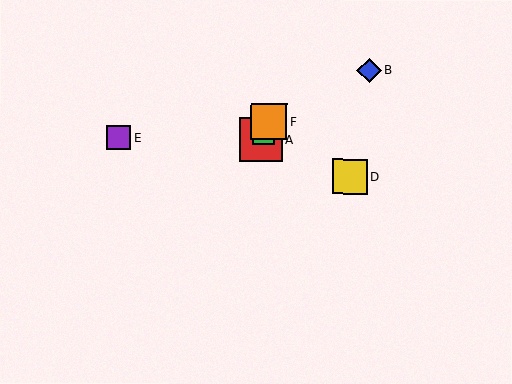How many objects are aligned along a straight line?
3 objects (A, C, F) are aligned along a straight line.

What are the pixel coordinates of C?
Object C is at (264, 134).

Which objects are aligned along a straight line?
Objects A, C, F are aligned along a straight line.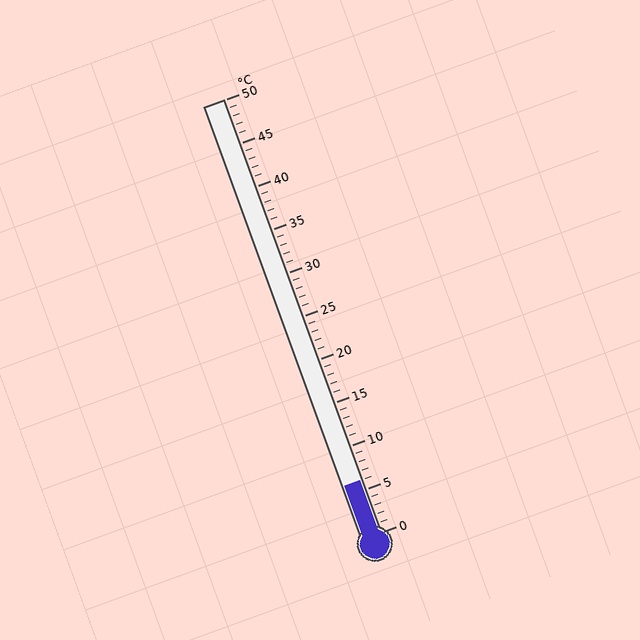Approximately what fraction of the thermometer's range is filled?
The thermometer is filled to approximately 10% of its range.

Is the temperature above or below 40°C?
The temperature is below 40°C.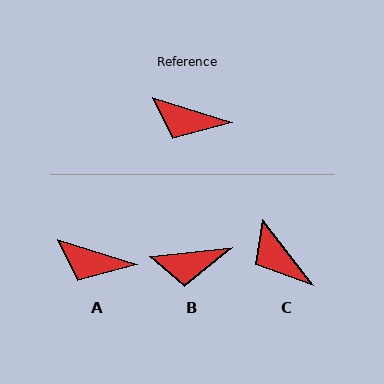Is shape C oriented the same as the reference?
No, it is off by about 35 degrees.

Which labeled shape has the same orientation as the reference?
A.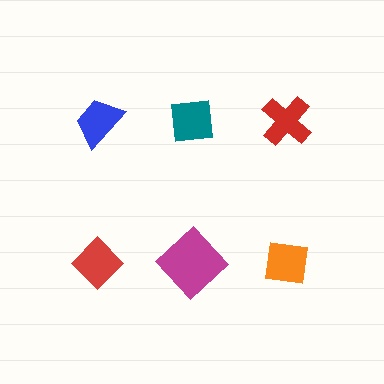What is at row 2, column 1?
A red diamond.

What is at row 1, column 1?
A blue trapezoid.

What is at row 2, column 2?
A magenta diamond.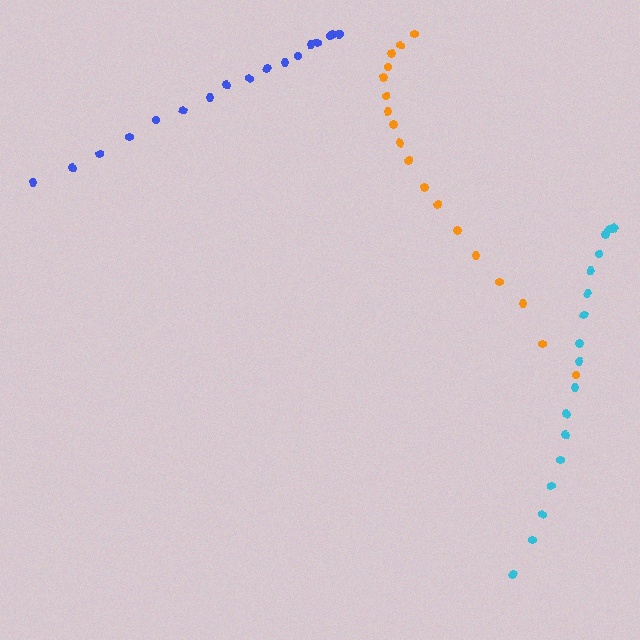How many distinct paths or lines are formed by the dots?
There are 3 distinct paths.